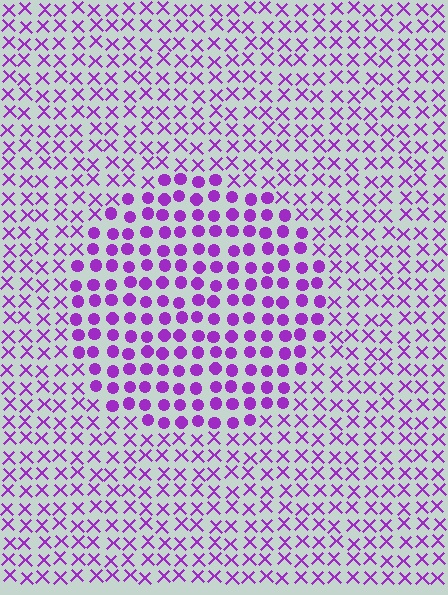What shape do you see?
I see a circle.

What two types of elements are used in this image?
The image uses circles inside the circle region and X marks outside it.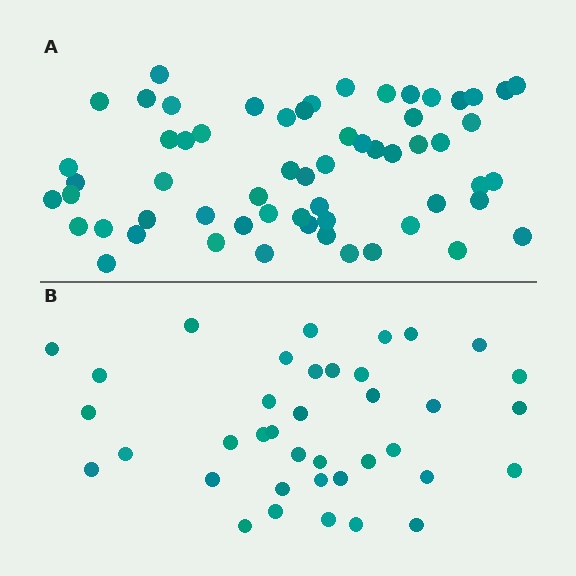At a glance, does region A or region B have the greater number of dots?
Region A (the top region) has more dots.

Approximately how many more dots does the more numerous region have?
Region A has approximately 20 more dots than region B.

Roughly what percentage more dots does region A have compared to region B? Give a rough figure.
About 60% more.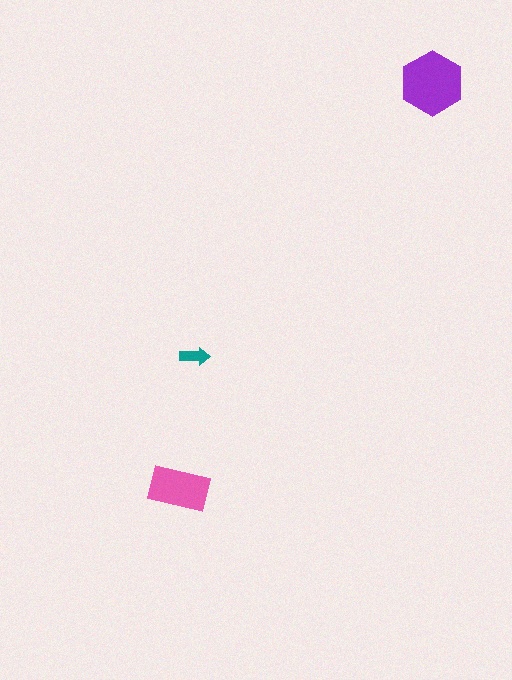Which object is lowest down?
The pink rectangle is bottommost.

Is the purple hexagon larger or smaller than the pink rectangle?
Larger.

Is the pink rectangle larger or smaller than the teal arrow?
Larger.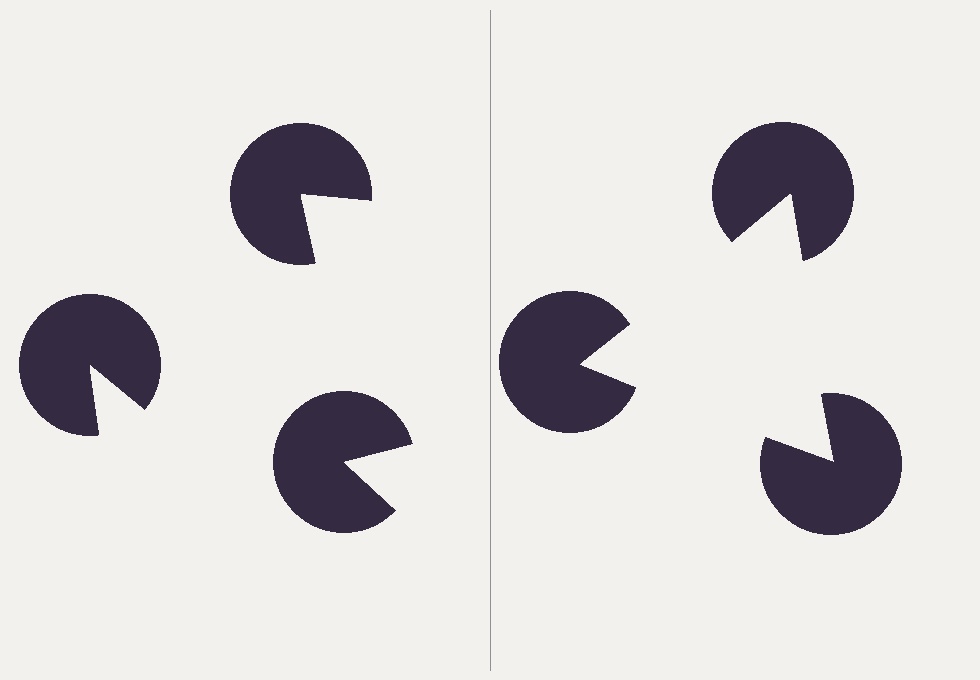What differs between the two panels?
The pac-man discs are positioned identically on both sides; only the wedge orientations differ. On the right they align to a triangle; on the left they are misaligned.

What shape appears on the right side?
An illusory triangle.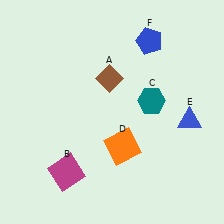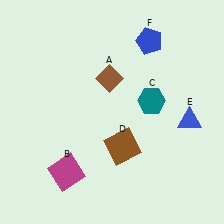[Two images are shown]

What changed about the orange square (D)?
In Image 1, D is orange. In Image 2, it changed to brown.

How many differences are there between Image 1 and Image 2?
There is 1 difference between the two images.